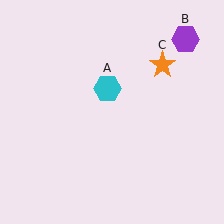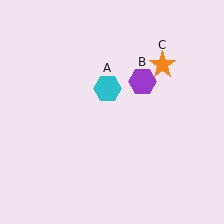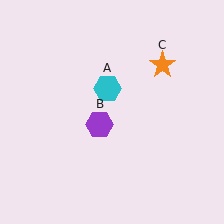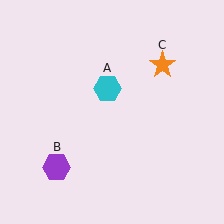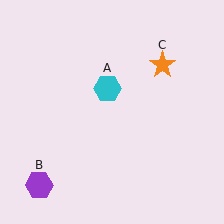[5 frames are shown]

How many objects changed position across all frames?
1 object changed position: purple hexagon (object B).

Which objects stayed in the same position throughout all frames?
Cyan hexagon (object A) and orange star (object C) remained stationary.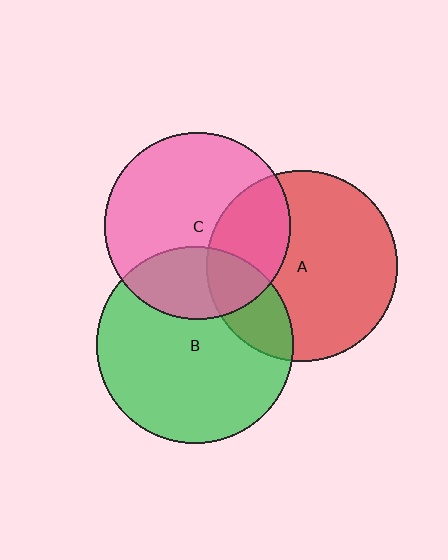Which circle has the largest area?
Circle B (green).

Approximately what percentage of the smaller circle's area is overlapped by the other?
Approximately 30%.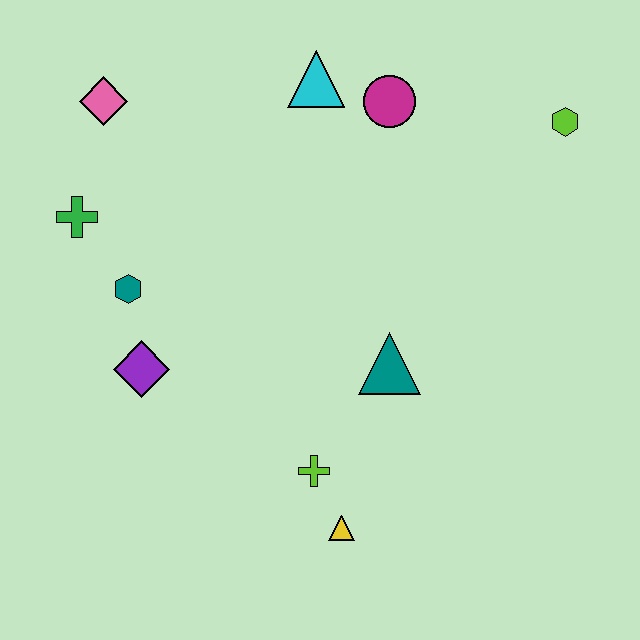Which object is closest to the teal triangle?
The lime cross is closest to the teal triangle.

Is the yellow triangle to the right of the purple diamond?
Yes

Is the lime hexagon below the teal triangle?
No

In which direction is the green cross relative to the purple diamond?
The green cross is above the purple diamond.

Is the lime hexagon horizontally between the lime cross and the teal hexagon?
No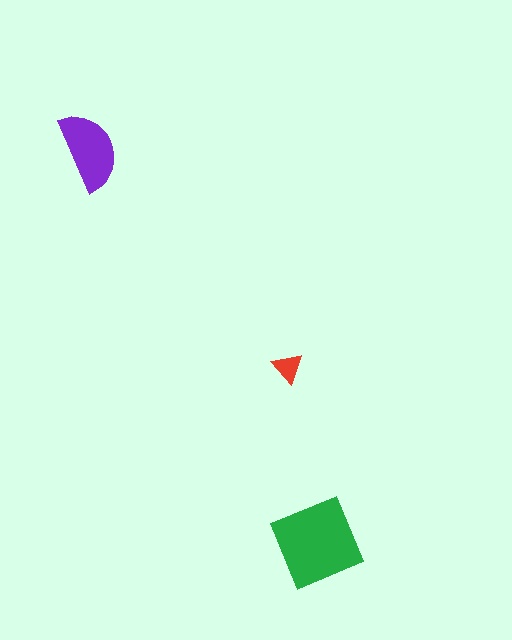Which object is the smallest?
The red triangle.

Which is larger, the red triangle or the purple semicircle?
The purple semicircle.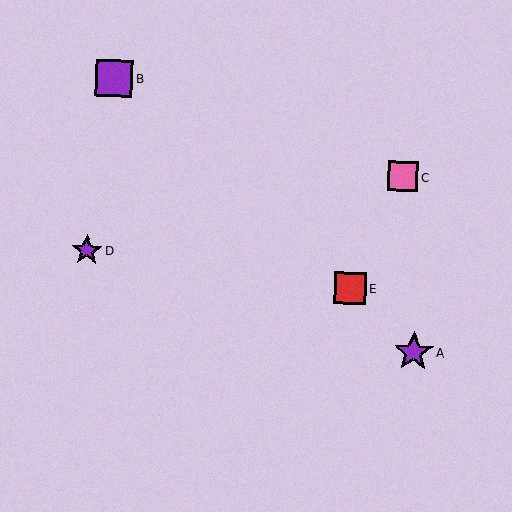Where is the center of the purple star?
The center of the purple star is at (414, 352).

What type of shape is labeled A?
Shape A is a purple star.